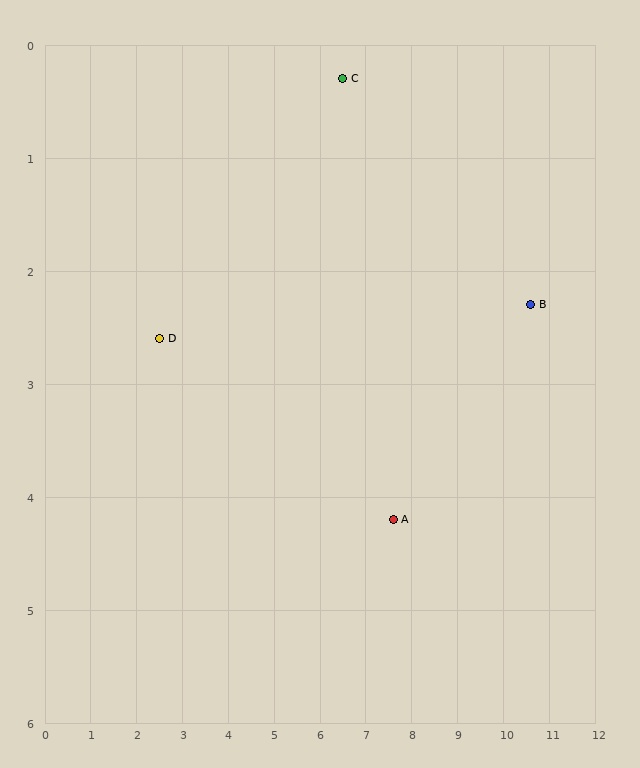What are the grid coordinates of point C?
Point C is at approximately (6.5, 0.3).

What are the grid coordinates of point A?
Point A is at approximately (7.6, 4.2).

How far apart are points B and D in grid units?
Points B and D are about 8.1 grid units apart.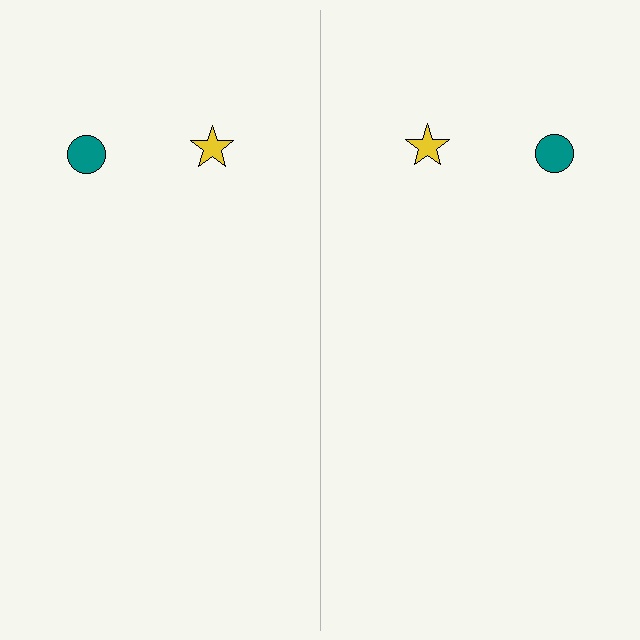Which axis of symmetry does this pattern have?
The pattern has a vertical axis of symmetry running through the center of the image.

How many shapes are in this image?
There are 4 shapes in this image.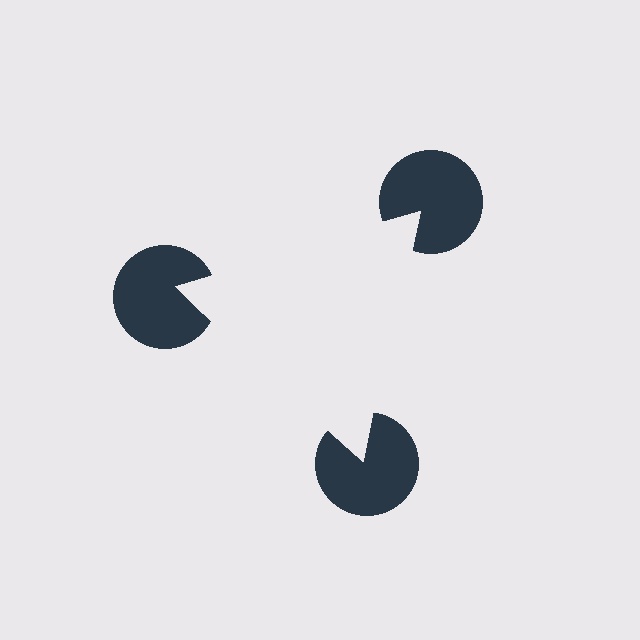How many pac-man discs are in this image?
There are 3 — one at each vertex of the illusory triangle.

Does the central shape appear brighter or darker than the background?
It typically appears slightly brighter than the background, even though no actual brightness change is drawn.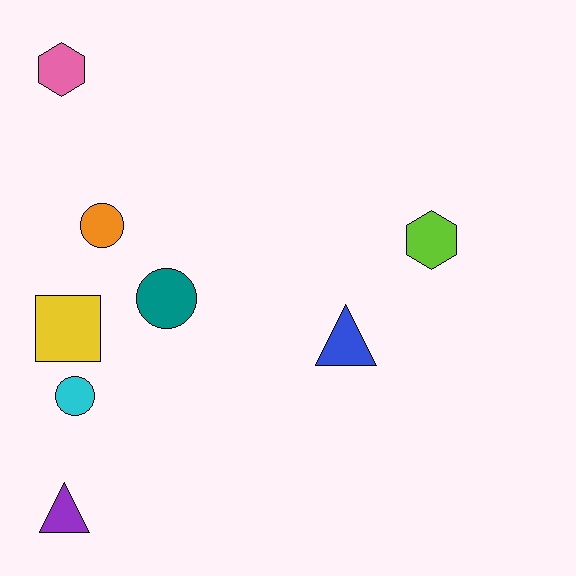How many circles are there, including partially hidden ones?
There are 3 circles.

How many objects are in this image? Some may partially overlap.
There are 8 objects.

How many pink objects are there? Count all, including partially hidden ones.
There is 1 pink object.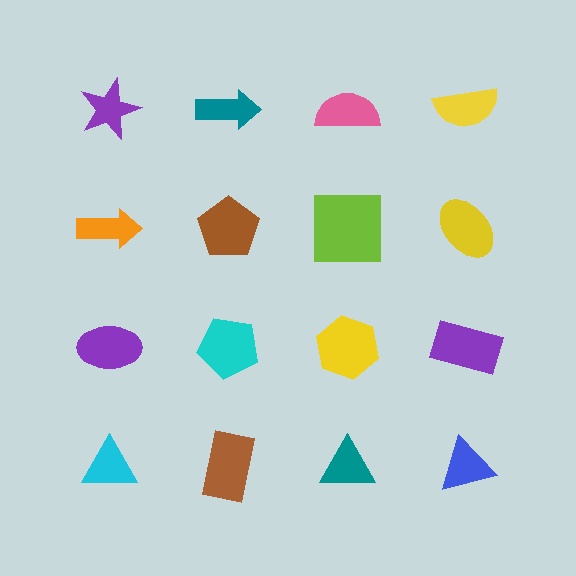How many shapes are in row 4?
4 shapes.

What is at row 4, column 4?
A blue triangle.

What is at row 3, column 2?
A cyan pentagon.